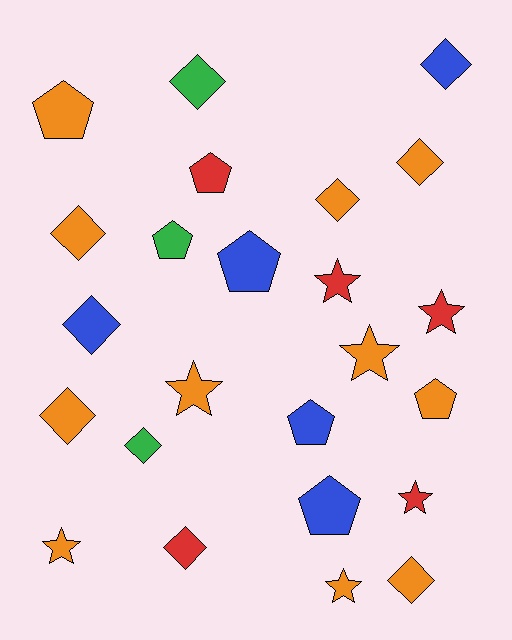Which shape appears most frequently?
Diamond, with 10 objects.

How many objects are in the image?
There are 24 objects.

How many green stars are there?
There are no green stars.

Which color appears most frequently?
Orange, with 11 objects.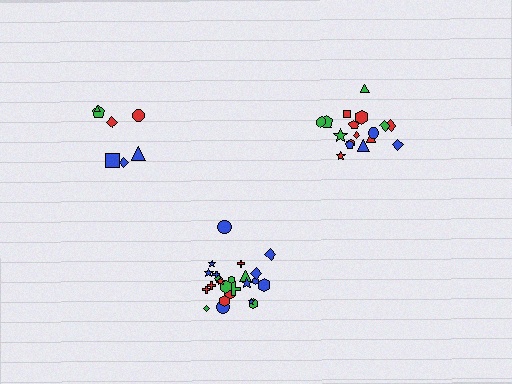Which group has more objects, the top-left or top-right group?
The top-right group.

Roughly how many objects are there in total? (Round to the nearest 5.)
Roughly 50 objects in total.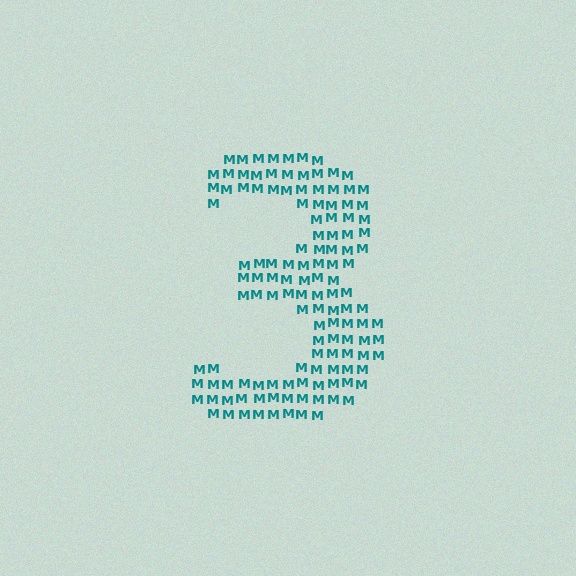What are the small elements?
The small elements are letter M's.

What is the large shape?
The large shape is the digit 3.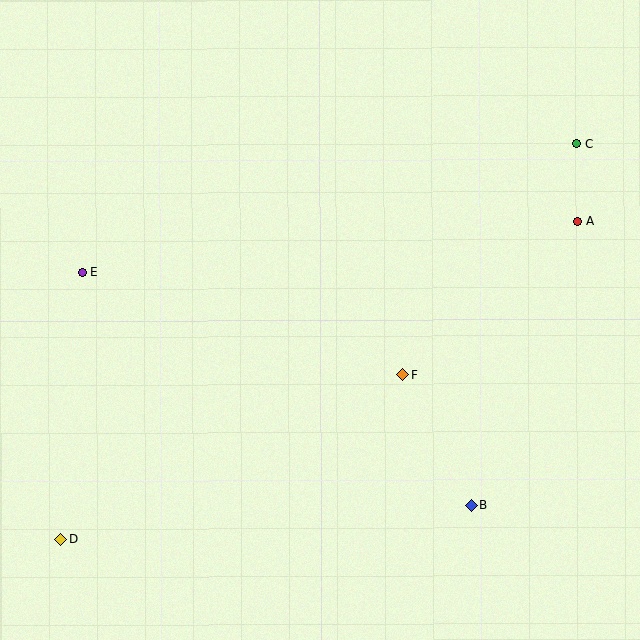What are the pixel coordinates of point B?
Point B is at (471, 505).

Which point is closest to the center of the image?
Point F at (403, 374) is closest to the center.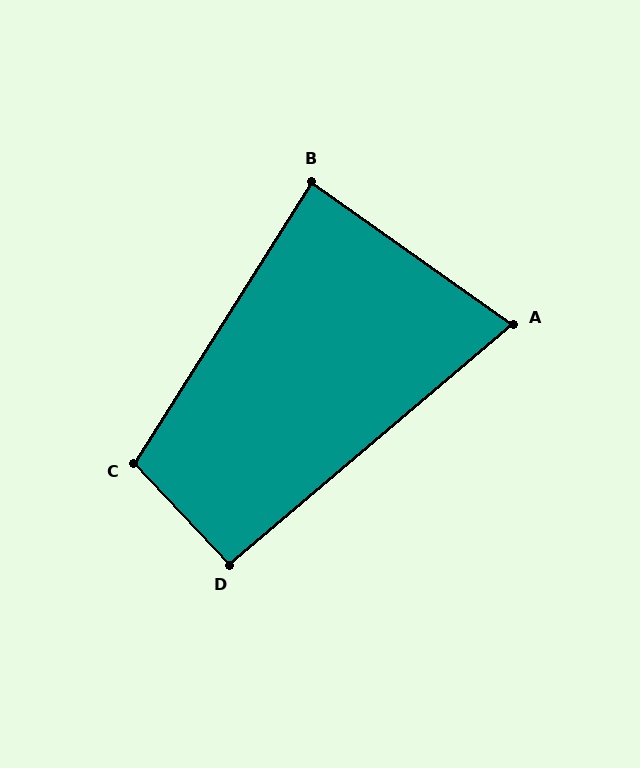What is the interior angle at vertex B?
Approximately 87 degrees (approximately right).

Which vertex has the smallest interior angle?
A, at approximately 76 degrees.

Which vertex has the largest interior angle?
C, at approximately 104 degrees.